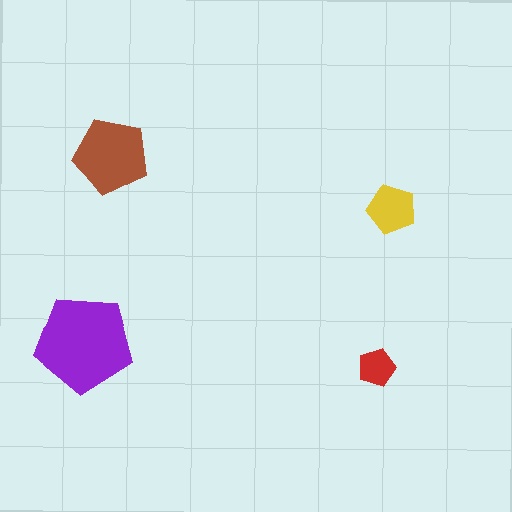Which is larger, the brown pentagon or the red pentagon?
The brown one.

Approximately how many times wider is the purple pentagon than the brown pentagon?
About 1.5 times wider.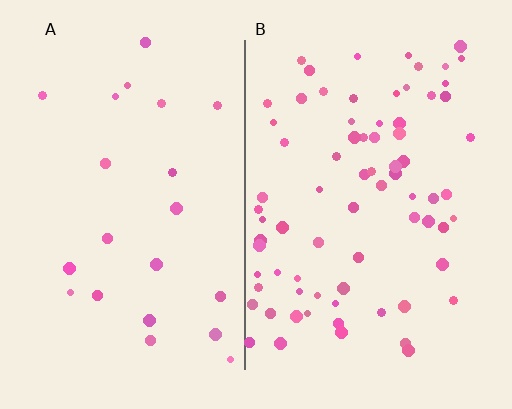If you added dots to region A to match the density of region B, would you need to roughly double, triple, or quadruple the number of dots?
Approximately triple.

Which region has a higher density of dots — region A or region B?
B (the right).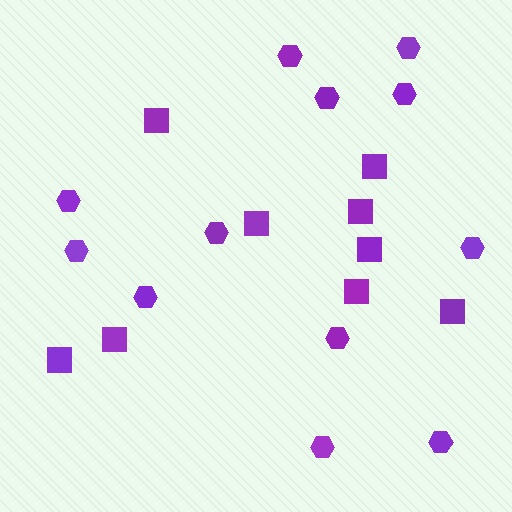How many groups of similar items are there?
There are 2 groups: one group of squares (9) and one group of hexagons (12).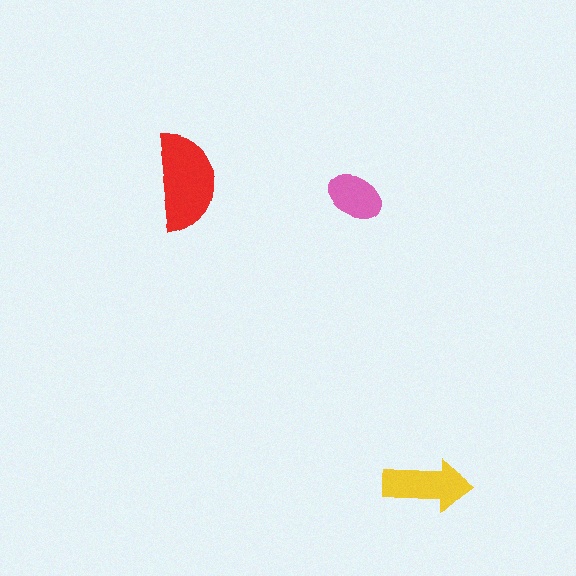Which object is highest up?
The red semicircle is topmost.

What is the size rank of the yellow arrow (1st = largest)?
2nd.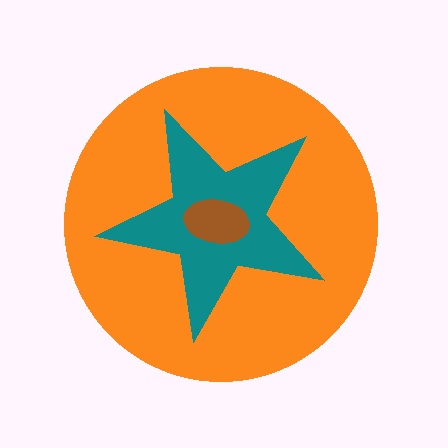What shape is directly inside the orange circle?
The teal star.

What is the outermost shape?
The orange circle.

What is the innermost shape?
The brown ellipse.